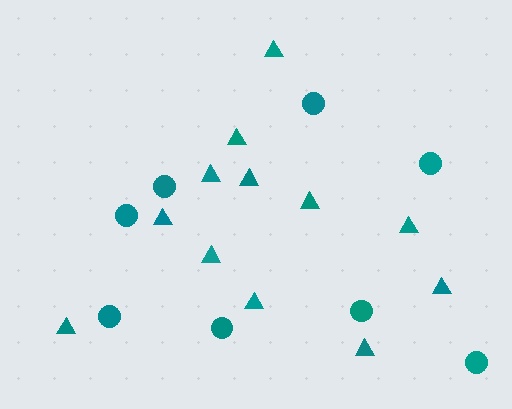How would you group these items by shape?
There are 2 groups: one group of circles (8) and one group of triangles (12).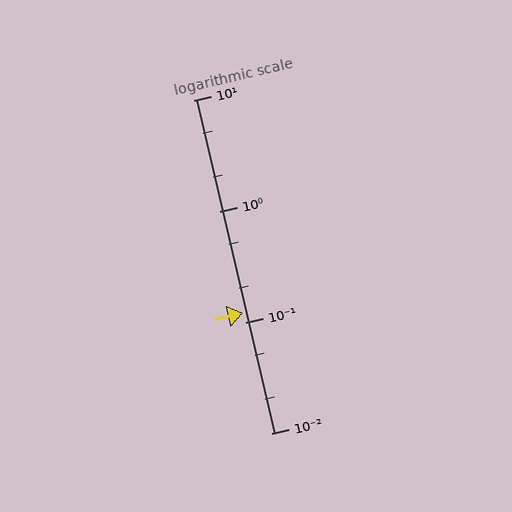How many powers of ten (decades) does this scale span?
The scale spans 3 decades, from 0.01 to 10.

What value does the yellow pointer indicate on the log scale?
The pointer indicates approximately 0.12.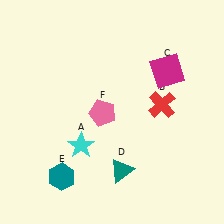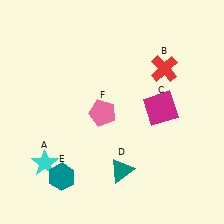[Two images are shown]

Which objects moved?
The objects that moved are: the cyan star (A), the red cross (B), the magenta square (C).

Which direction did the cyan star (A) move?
The cyan star (A) moved left.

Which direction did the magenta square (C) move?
The magenta square (C) moved down.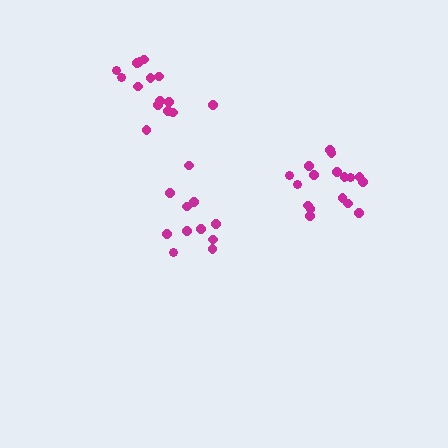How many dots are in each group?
Group 1: 15 dots, Group 2: 11 dots, Group 3: 17 dots (43 total).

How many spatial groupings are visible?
There are 3 spatial groupings.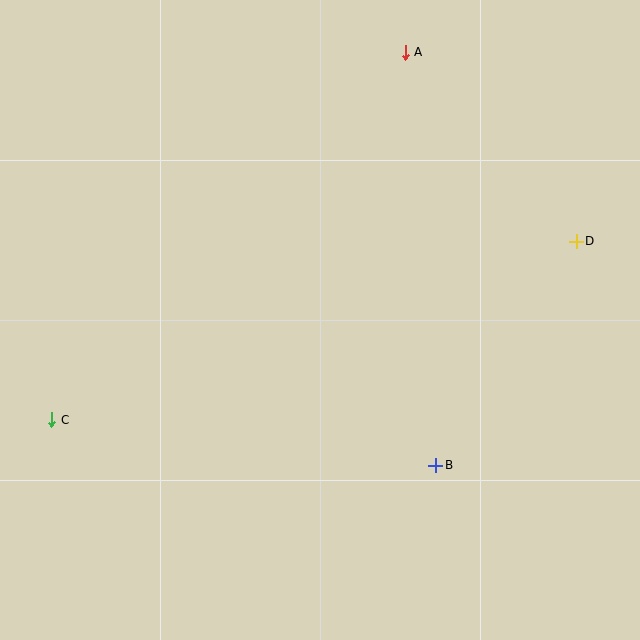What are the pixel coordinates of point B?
Point B is at (436, 465).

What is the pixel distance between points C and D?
The distance between C and D is 554 pixels.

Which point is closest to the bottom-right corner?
Point B is closest to the bottom-right corner.